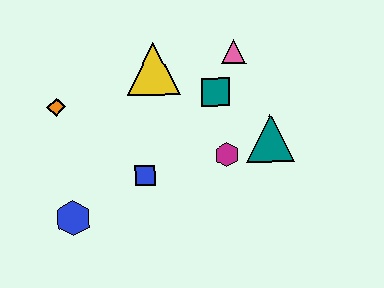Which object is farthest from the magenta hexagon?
The orange diamond is farthest from the magenta hexagon.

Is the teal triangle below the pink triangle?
Yes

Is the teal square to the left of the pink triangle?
Yes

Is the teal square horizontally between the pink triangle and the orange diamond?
Yes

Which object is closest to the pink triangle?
The teal square is closest to the pink triangle.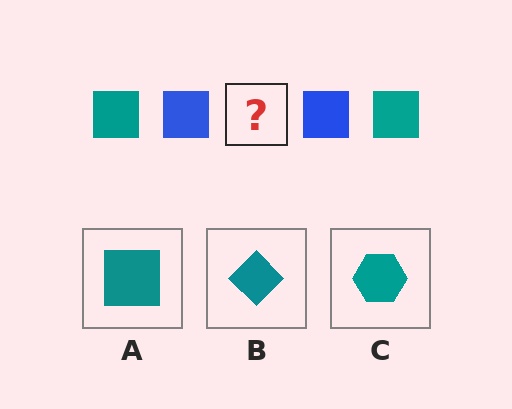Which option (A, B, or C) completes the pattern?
A.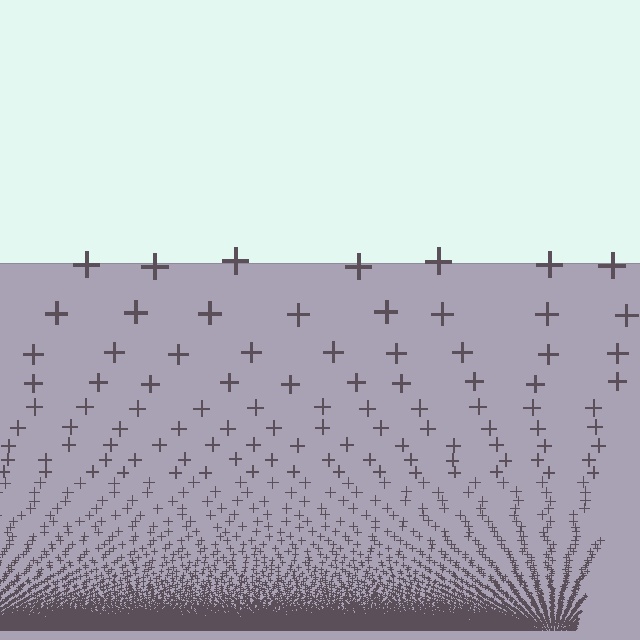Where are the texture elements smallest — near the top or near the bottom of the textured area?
Near the bottom.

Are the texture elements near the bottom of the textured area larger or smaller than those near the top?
Smaller. The gradient is inverted — elements near the bottom are smaller and denser.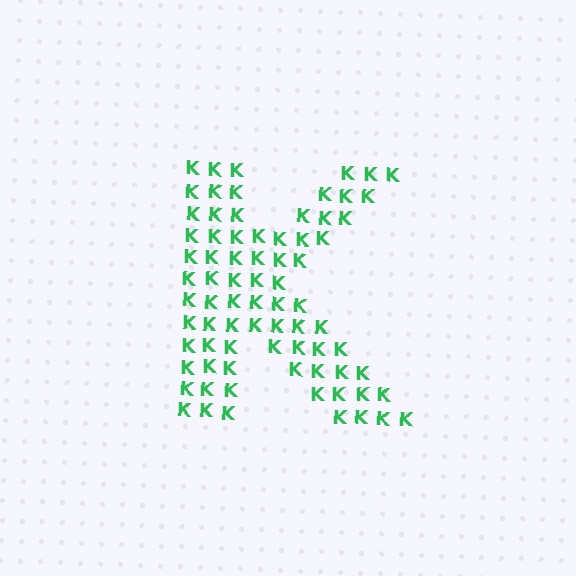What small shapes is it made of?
It is made of small letter K's.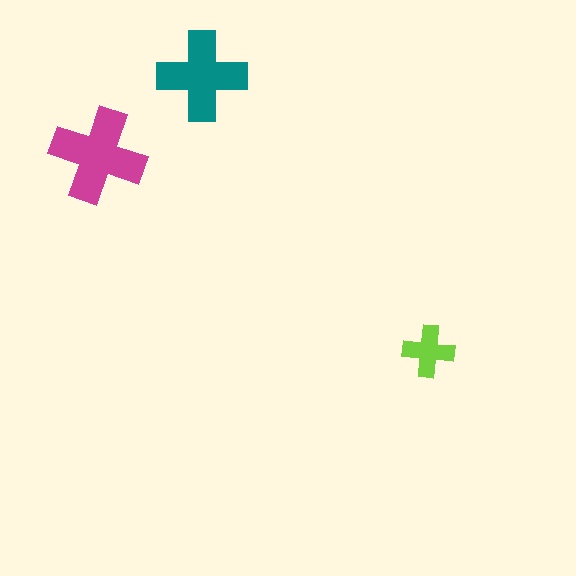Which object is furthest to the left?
The magenta cross is leftmost.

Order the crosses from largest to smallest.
the magenta one, the teal one, the lime one.